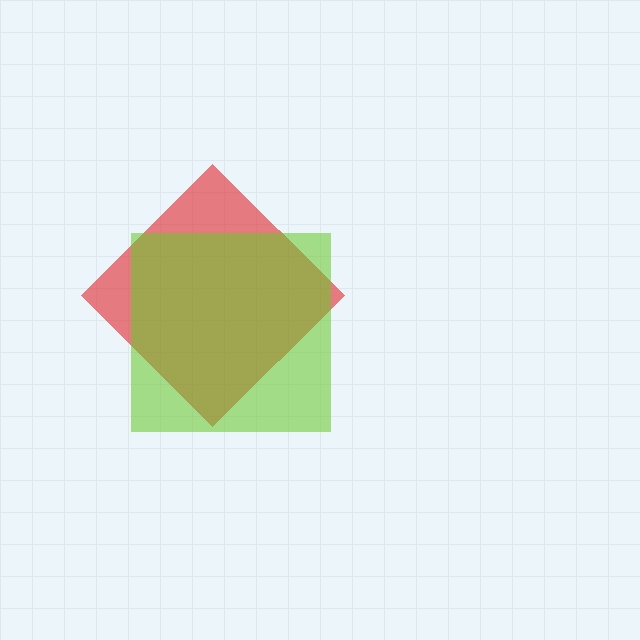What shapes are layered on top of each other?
The layered shapes are: a red diamond, a lime square.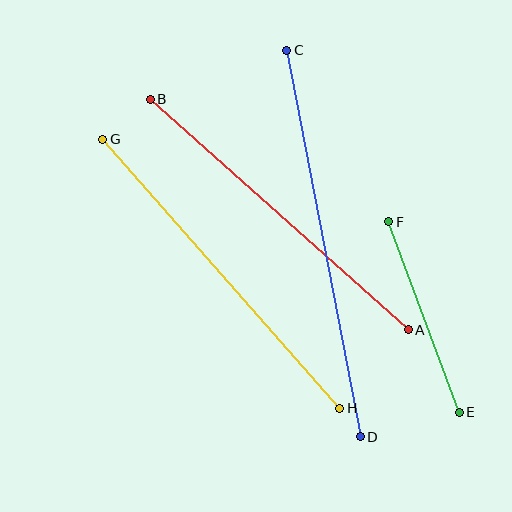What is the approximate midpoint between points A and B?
The midpoint is at approximately (279, 215) pixels.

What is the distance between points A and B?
The distance is approximately 346 pixels.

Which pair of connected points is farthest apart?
Points C and D are farthest apart.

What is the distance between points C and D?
The distance is approximately 394 pixels.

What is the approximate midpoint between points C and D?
The midpoint is at approximately (324, 244) pixels.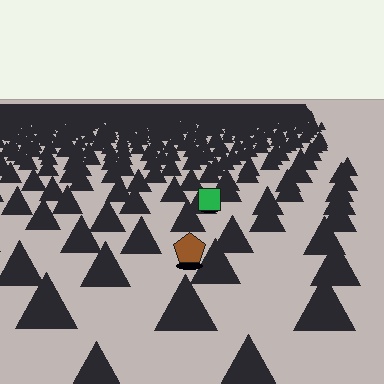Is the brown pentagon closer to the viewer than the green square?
Yes. The brown pentagon is closer — you can tell from the texture gradient: the ground texture is coarser near it.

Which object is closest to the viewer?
The brown pentagon is closest. The texture marks near it are larger and more spread out.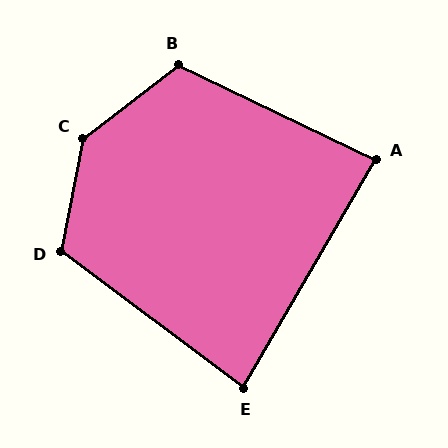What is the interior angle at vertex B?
Approximately 117 degrees (obtuse).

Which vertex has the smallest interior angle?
E, at approximately 83 degrees.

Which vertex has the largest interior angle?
C, at approximately 138 degrees.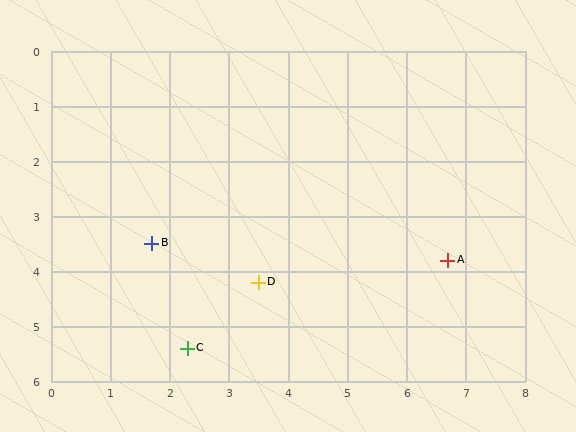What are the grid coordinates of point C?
Point C is at approximately (2.3, 5.4).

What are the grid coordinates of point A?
Point A is at approximately (6.7, 3.8).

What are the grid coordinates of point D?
Point D is at approximately (3.5, 4.2).